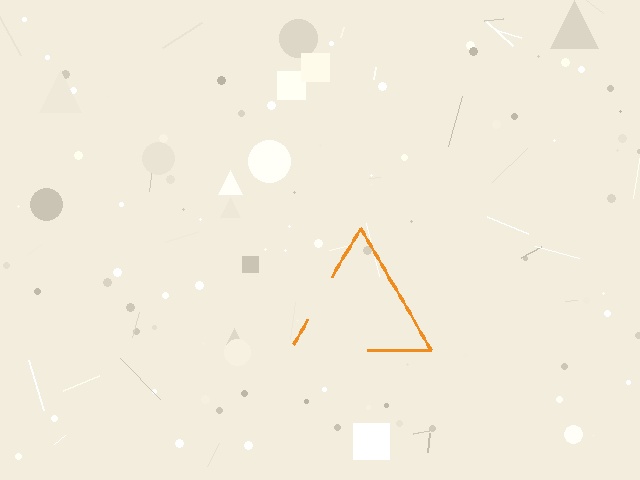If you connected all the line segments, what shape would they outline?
They would outline a triangle.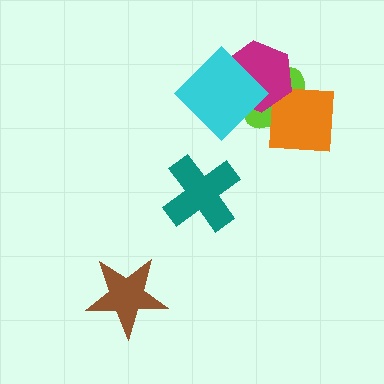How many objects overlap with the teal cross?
0 objects overlap with the teal cross.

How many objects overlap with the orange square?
2 objects overlap with the orange square.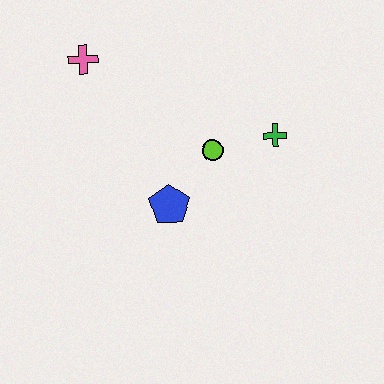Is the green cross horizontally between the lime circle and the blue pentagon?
No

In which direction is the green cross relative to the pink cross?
The green cross is to the right of the pink cross.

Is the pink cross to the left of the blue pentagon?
Yes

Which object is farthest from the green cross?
The pink cross is farthest from the green cross.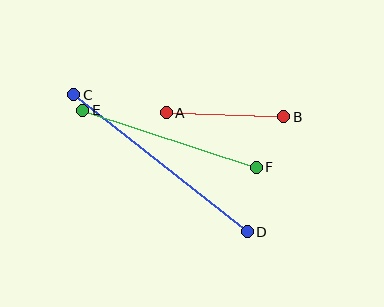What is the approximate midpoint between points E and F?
The midpoint is at approximately (169, 139) pixels.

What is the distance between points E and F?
The distance is approximately 183 pixels.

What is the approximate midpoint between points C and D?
The midpoint is at approximately (160, 163) pixels.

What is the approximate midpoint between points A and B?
The midpoint is at approximately (225, 115) pixels.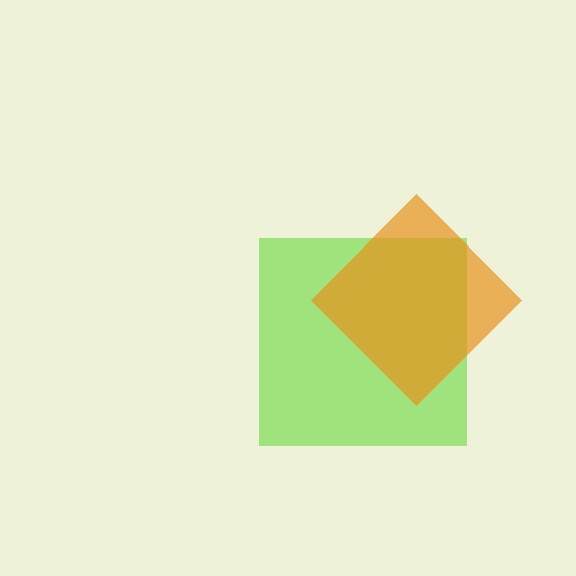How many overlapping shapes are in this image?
There are 2 overlapping shapes in the image.